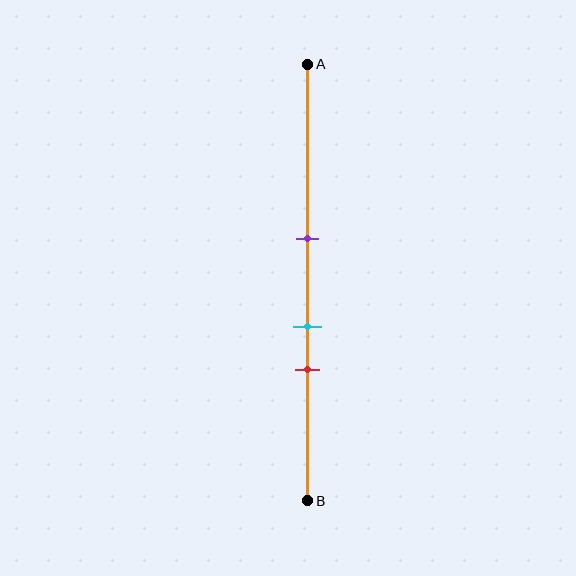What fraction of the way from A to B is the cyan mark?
The cyan mark is approximately 60% (0.6) of the way from A to B.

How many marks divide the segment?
There are 3 marks dividing the segment.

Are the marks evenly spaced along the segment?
Yes, the marks are approximately evenly spaced.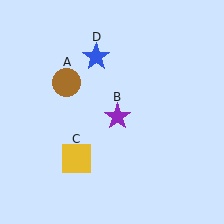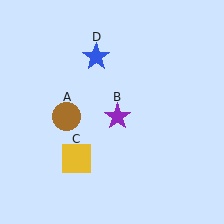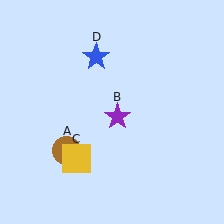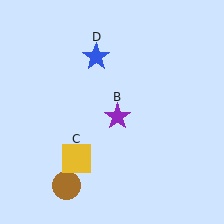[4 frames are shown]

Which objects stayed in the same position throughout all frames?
Purple star (object B) and yellow square (object C) and blue star (object D) remained stationary.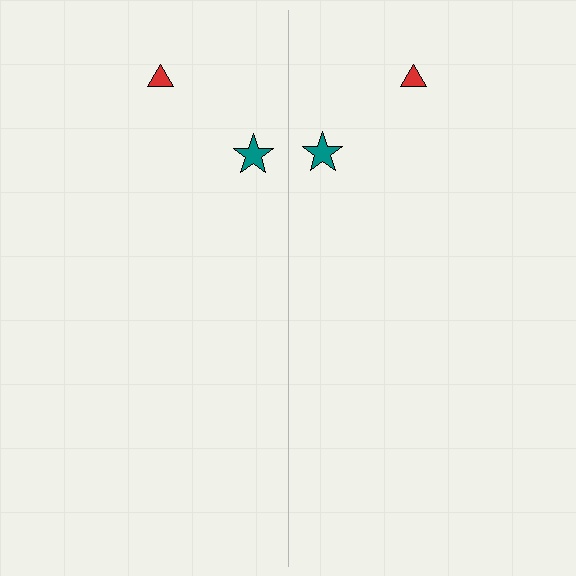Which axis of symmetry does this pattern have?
The pattern has a vertical axis of symmetry running through the center of the image.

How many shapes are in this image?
There are 4 shapes in this image.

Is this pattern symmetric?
Yes, this pattern has bilateral (reflection) symmetry.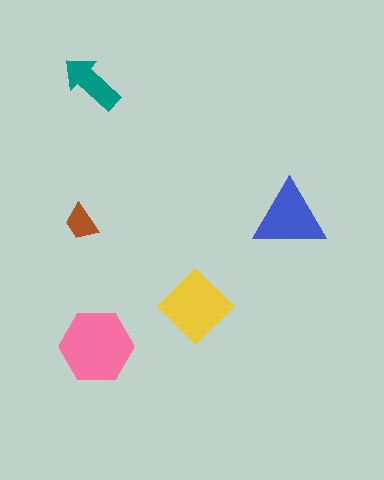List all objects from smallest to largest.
The brown trapezoid, the teal arrow, the blue triangle, the yellow diamond, the pink hexagon.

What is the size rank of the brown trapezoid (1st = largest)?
5th.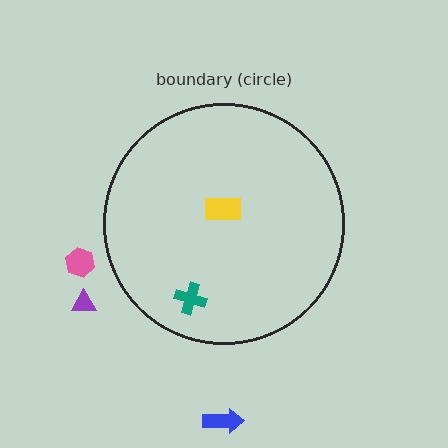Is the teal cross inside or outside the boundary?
Inside.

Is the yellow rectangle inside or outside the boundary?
Inside.